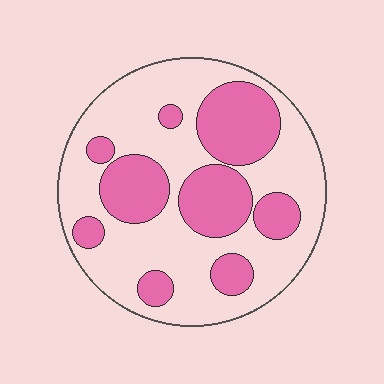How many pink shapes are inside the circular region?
9.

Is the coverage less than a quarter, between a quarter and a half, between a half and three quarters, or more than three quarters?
Between a quarter and a half.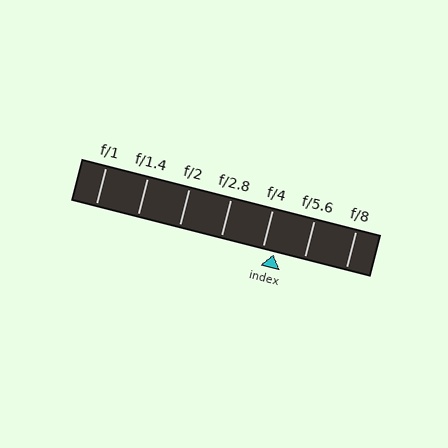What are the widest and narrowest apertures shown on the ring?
The widest aperture shown is f/1 and the narrowest is f/8.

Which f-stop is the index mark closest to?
The index mark is closest to f/4.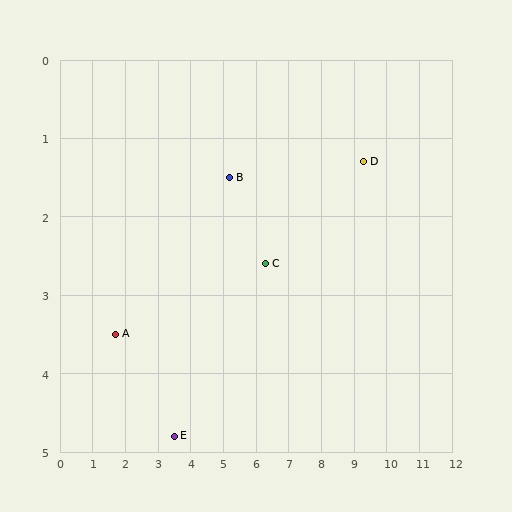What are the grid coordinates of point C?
Point C is at approximately (6.3, 2.6).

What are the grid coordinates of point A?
Point A is at approximately (1.7, 3.5).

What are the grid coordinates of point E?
Point E is at approximately (3.5, 4.8).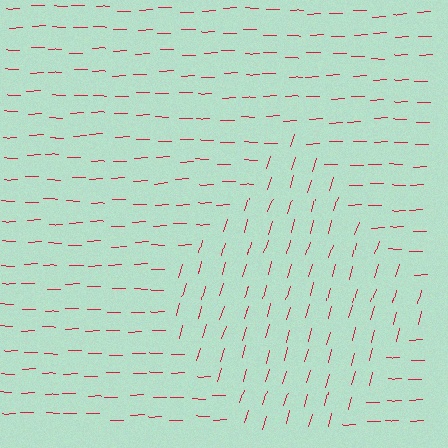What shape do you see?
I see a diamond.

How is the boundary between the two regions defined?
The boundary is defined purely by a change in line orientation (approximately 72 degrees difference). All lines are the same color and thickness.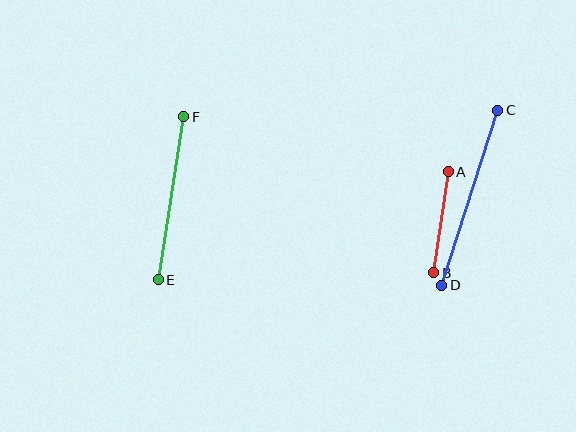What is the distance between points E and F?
The distance is approximately 165 pixels.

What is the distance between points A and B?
The distance is approximately 102 pixels.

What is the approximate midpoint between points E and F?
The midpoint is at approximately (171, 198) pixels.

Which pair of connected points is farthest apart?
Points C and D are farthest apart.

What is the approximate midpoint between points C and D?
The midpoint is at approximately (470, 198) pixels.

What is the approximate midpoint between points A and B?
The midpoint is at approximately (441, 222) pixels.